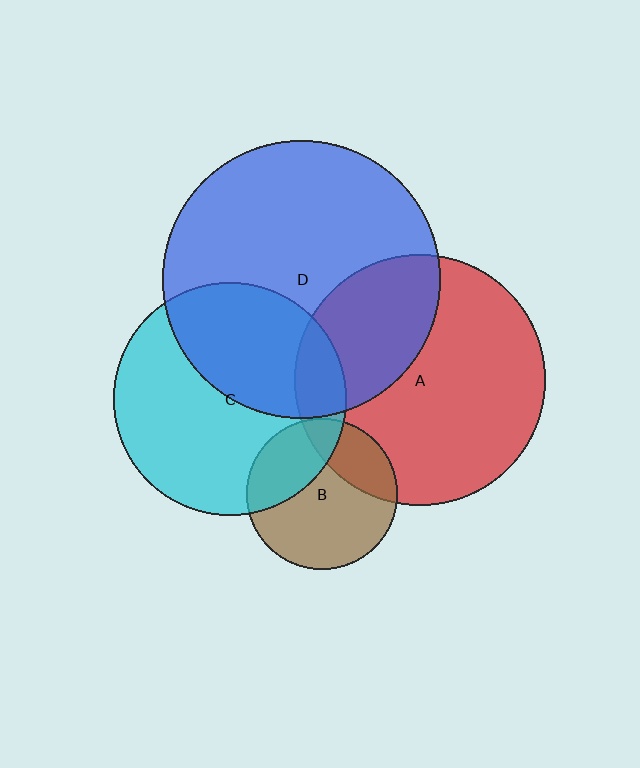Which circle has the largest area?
Circle D (blue).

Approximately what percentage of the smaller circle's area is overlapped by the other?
Approximately 10%.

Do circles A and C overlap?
Yes.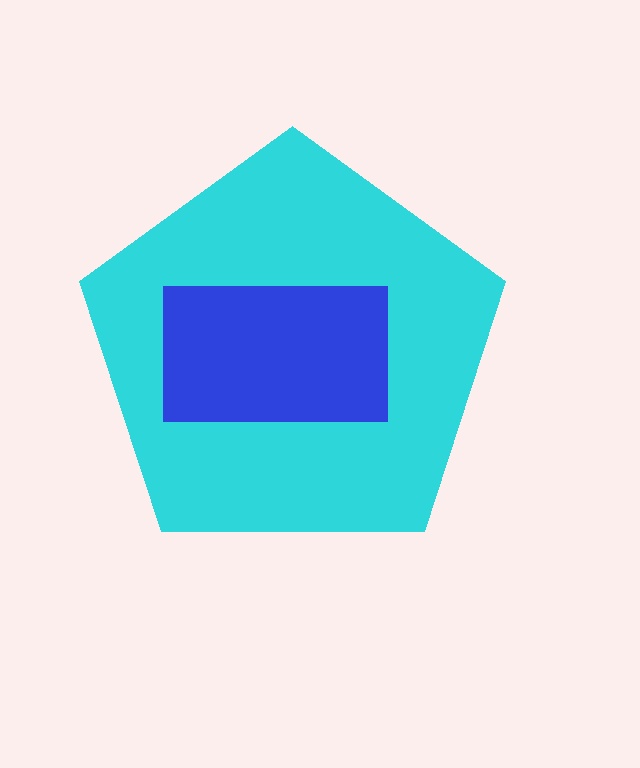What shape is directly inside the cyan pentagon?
The blue rectangle.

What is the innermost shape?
The blue rectangle.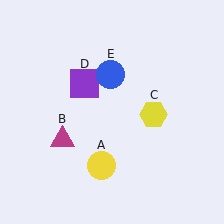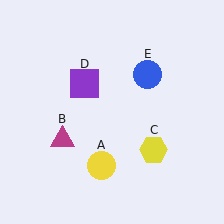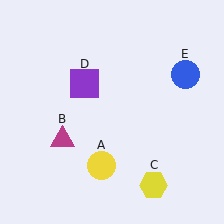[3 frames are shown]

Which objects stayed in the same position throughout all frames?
Yellow circle (object A) and magenta triangle (object B) and purple square (object D) remained stationary.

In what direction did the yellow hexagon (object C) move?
The yellow hexagon (object C) moved down.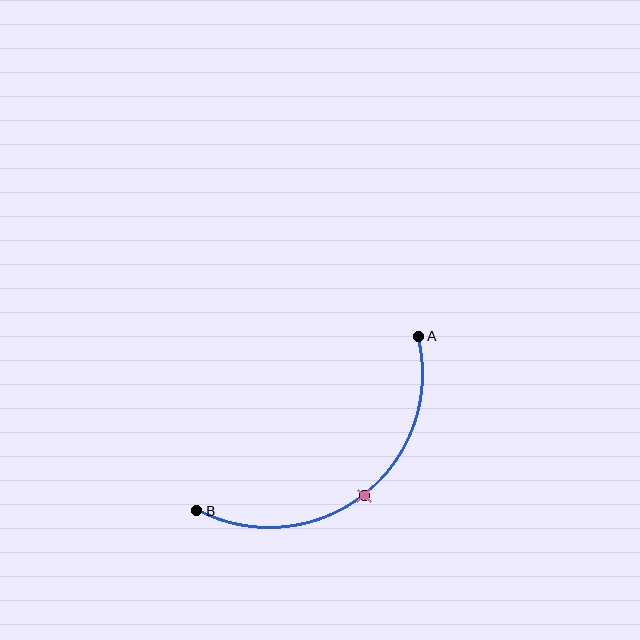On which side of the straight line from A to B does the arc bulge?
The arc bulges below and to the right of the straight line connecting A and B.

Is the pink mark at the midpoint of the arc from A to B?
Yes. The pink mark lies on the arc at equal arc-length from both A and B — it is the arc midpoint.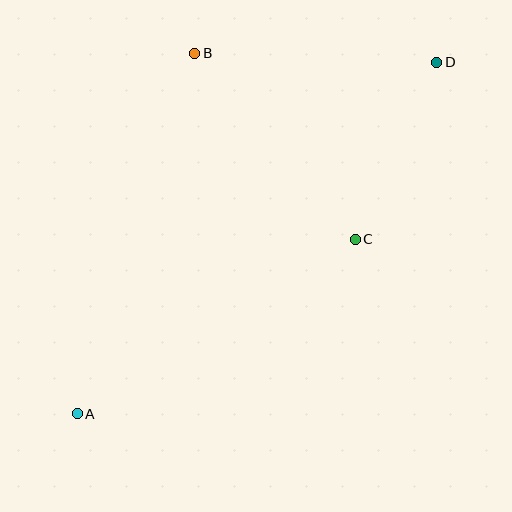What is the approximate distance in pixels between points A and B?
The distance between A and B is approximately 379 pixels.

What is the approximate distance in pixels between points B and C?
The distance between B and C is approximately 245 pixels.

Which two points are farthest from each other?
Points A and D are farthest from each other.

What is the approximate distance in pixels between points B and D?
The distance between B and D is approximately 242 pixels.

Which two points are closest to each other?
Points C and D are closest to each other.